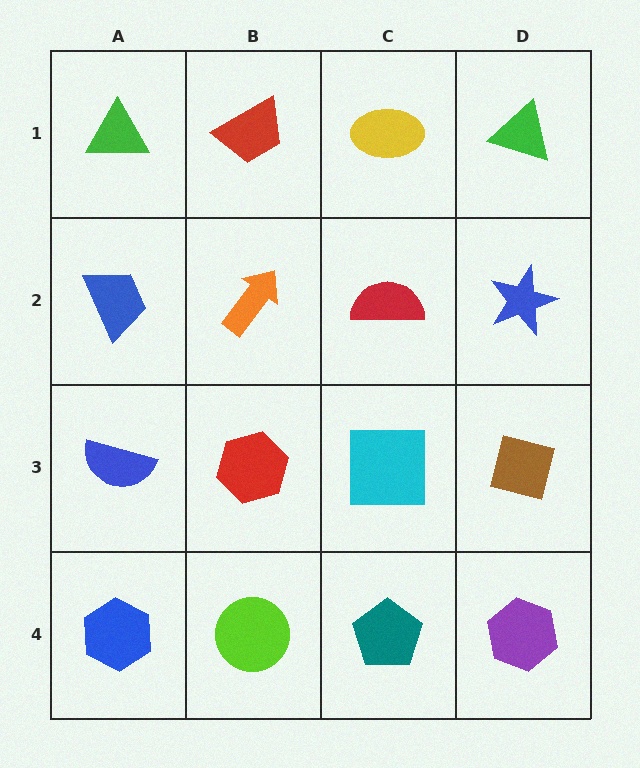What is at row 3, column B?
A red hexagon.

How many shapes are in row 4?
4 shapes.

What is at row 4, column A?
A blue hexagon.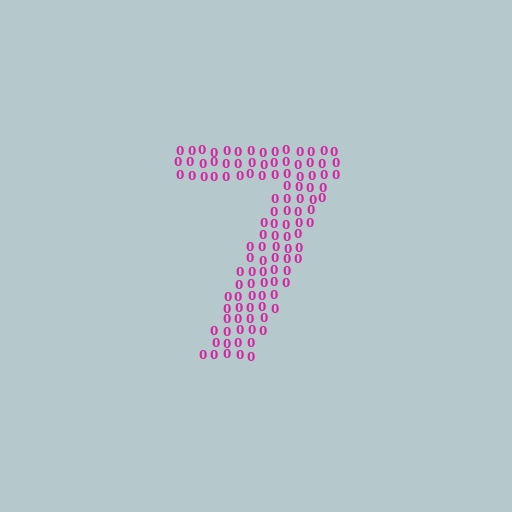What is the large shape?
The large shape is the digit 7.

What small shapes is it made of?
It is made of small digit 0's.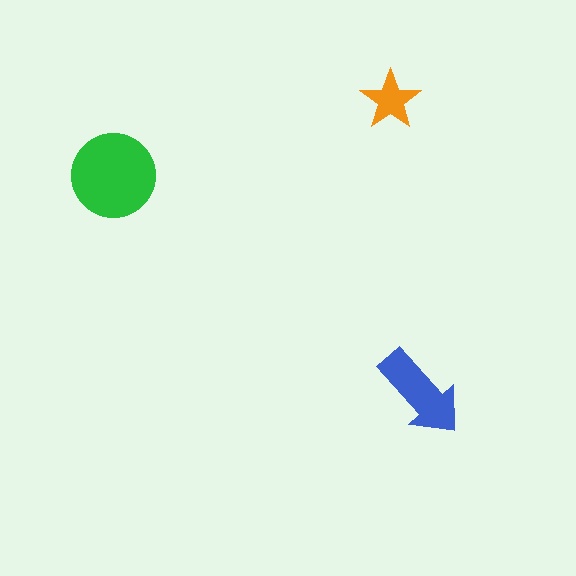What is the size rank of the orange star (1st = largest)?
3rd.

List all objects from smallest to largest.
The orange star, the blue arrow, the green circle.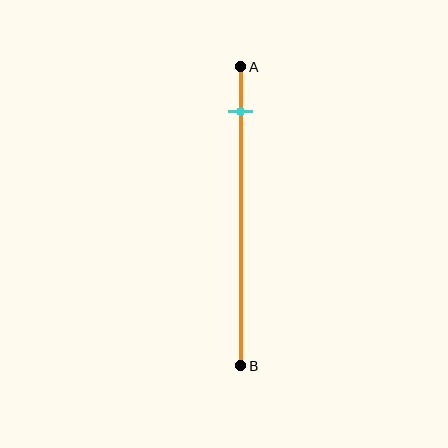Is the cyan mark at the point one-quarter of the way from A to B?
No, the mark is at about 15% from A, not at the 25% one-quarter point.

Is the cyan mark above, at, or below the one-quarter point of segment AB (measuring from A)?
The cyan mark is above the one-quarter point of segment AB.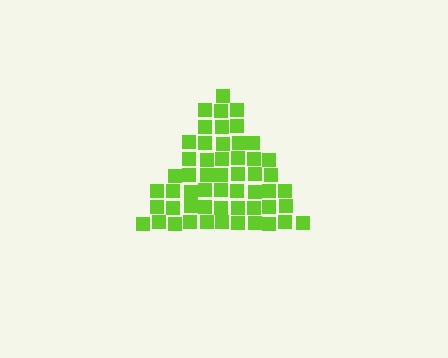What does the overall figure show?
The overall figure shows a triangle.